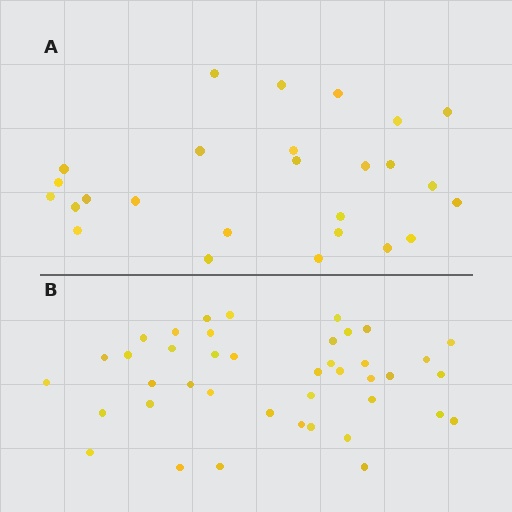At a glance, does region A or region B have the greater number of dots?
Region B (the bottom region) has more dots.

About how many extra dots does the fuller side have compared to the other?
Region B has approximately 15 more dots than region A.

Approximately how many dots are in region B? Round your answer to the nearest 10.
About 40 dots. (The exact count is 41, which rounds to 40.)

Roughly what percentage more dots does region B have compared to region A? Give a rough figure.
About 60% more.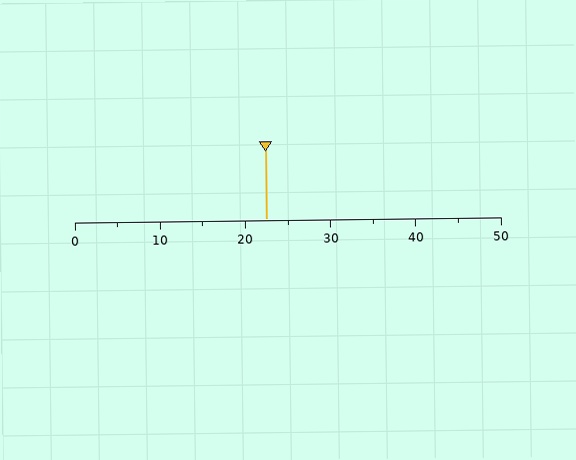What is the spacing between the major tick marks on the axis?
The major ticks are spaced 10 apart.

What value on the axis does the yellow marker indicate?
The marker indicates approximately 22.5.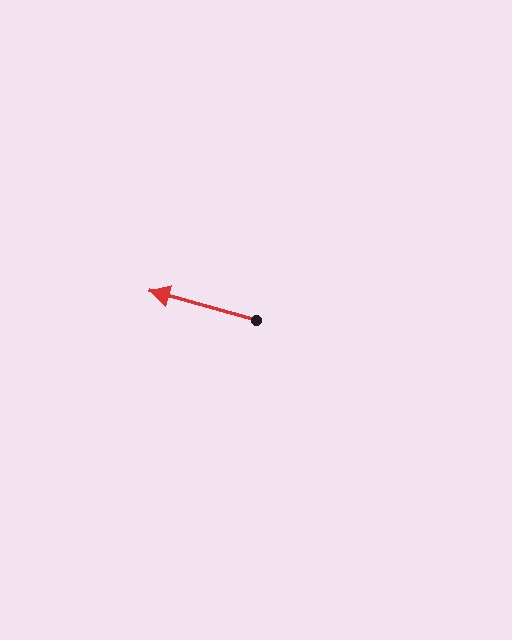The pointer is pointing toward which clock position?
Roughly 10 o'clock.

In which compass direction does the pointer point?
West.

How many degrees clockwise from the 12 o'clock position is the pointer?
Approximately 285 degrees.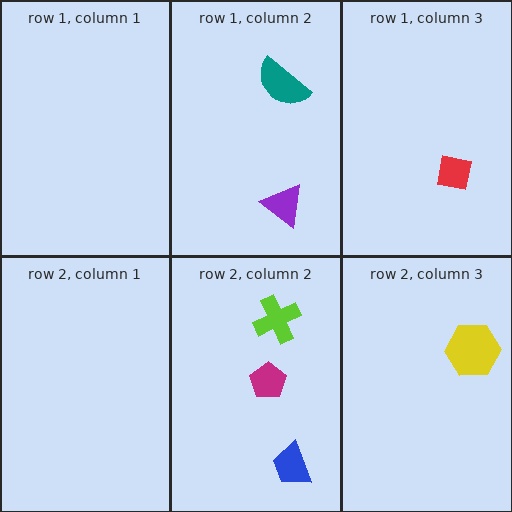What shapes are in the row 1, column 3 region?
The red square.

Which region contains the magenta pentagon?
The row 2, column 2 region.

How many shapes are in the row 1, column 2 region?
2.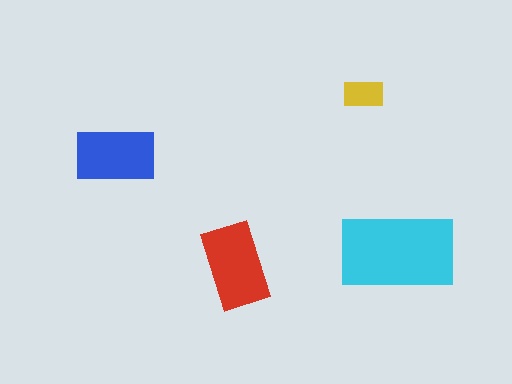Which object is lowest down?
The red rectangle is bottommost.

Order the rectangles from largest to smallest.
the cyan one, the red one, the blue one, the yellow one.